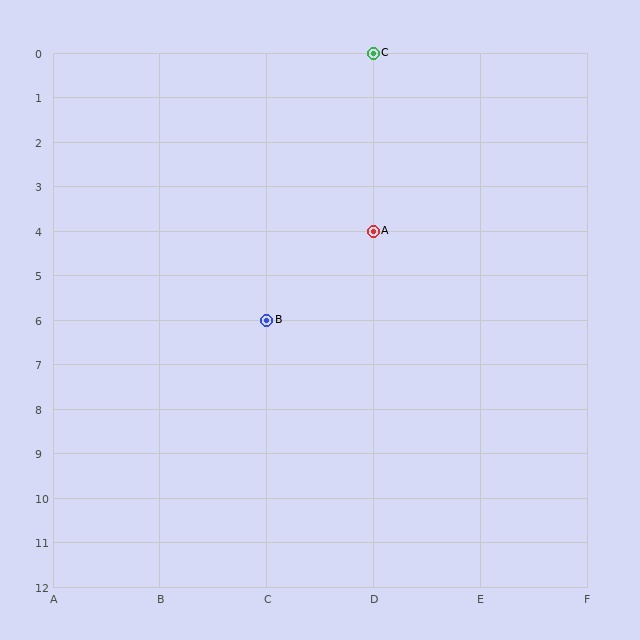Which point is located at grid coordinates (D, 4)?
Point A is at (D, 4).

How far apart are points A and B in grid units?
Points A and B are 1 column and 2 rows apart (about 2.2 grid units diagonally).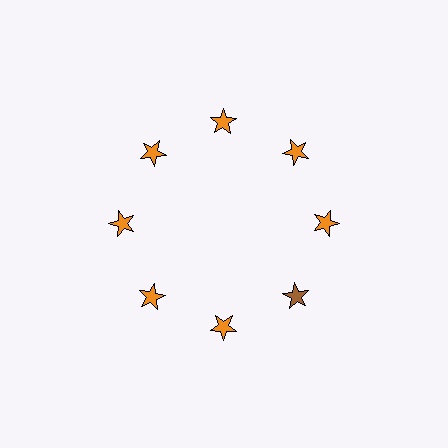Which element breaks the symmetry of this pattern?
The brown star at roughly the 4 o'clock position breaks the symmetry. All other shapes are orange stars.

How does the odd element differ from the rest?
It has a different color: brown instead of orange.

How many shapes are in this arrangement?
There are 8 shapes arranged in a ring pattern.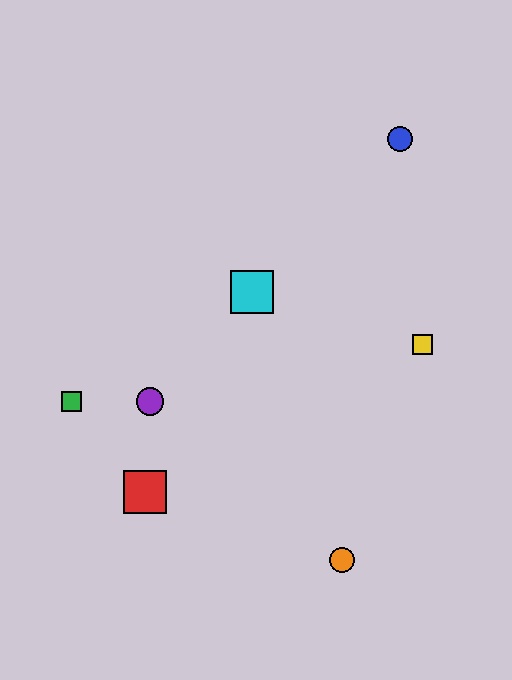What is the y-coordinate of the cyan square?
The cyan square is at y≈292.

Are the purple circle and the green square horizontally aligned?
Yes, both are at y≈401.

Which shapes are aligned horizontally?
The green square, the purple circle are aligned horizontally.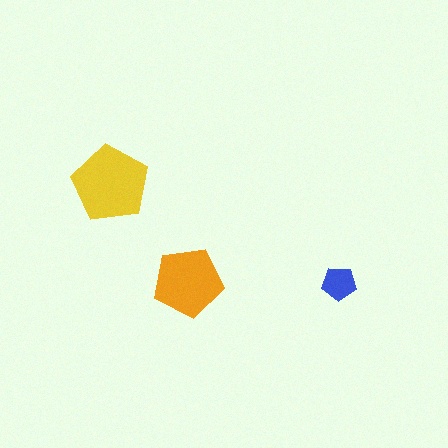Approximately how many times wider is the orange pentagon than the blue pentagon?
About 2 times wider.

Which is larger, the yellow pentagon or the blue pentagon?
The yellow one.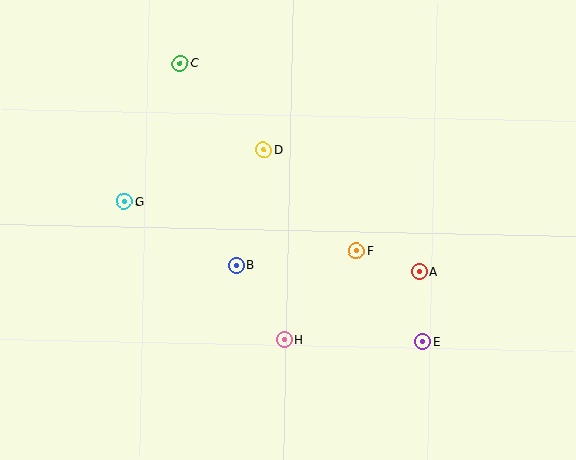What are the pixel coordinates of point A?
Point A is at (420, 271).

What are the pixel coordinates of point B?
Point B is at (237, 265).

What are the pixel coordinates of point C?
Point C is at (180, 63).